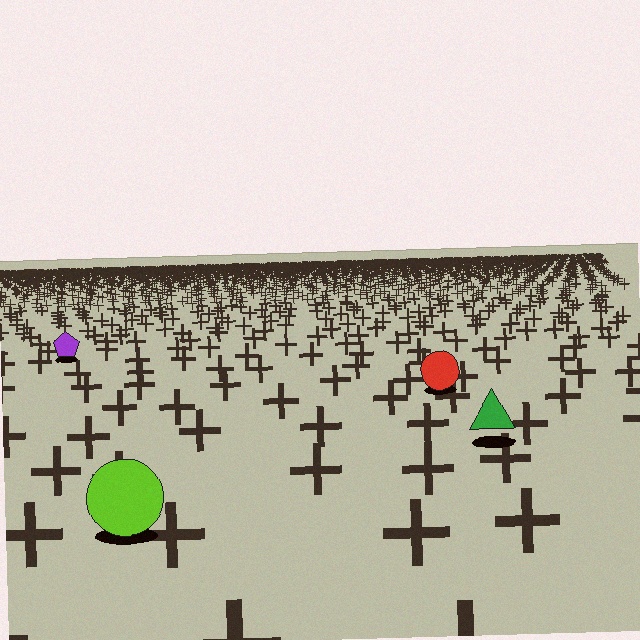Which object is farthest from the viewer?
The purple pentagon is farthest from the viewer. It appears smaller and the ground texture around it is denser.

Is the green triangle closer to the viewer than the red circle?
Yes. The green triangle is closer — you can tell from the texture gradient: the ground texture is coarser near it.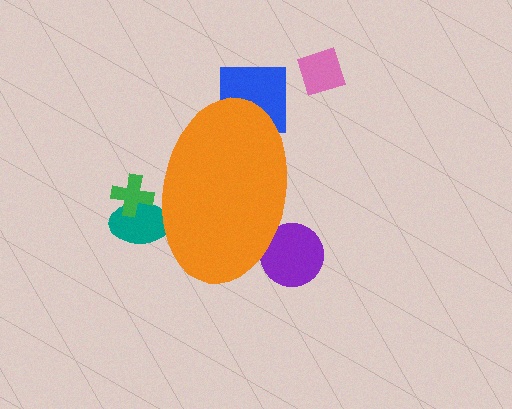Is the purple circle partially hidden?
Yes, the purple circle is partially hidden behind the orange ellipse.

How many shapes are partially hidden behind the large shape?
4 shapes are partially hidden.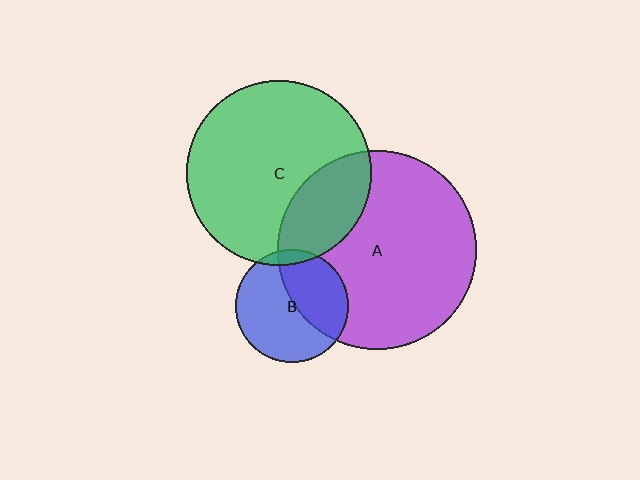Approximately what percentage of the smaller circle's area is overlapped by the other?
Approximately 5%.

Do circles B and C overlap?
Yes.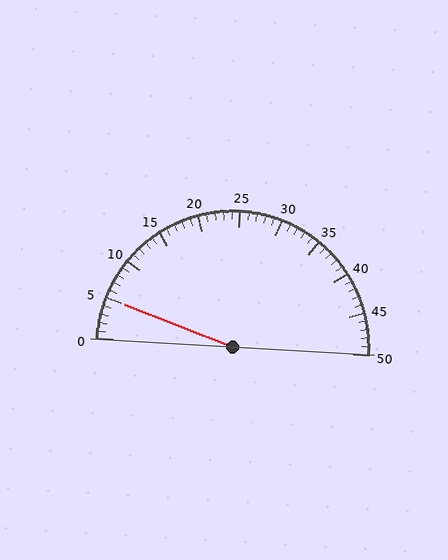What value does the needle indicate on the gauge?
The needle indicates approximately 5.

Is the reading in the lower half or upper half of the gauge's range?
The reading is in the lower half of the range (0 to 50).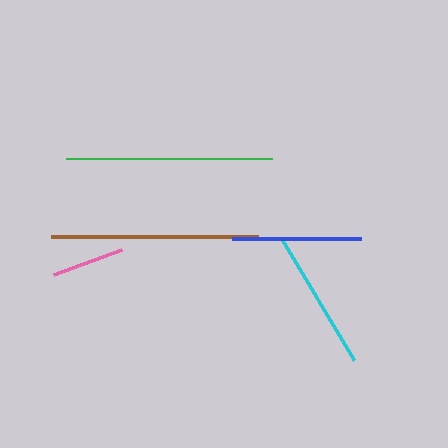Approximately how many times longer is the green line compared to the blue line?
The green line is approximately 1.6 times the length of the blue line.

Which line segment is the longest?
The brown line is the longest at approximately 207 pixels.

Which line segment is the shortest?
The pink line is the shortest at approximately 72 pixels.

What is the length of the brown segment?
The brown segment is approximately 207 pixels long.